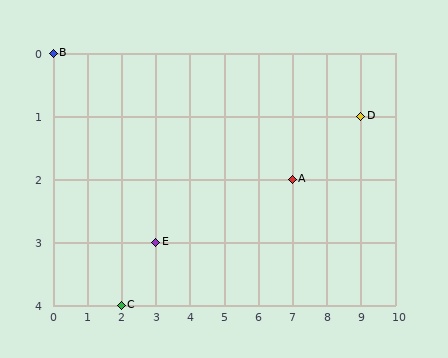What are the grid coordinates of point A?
Point A is at grid coordinates (7, 2).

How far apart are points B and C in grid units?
Points B and C are 2 columns and 4 rows apart (about 4.5 grid units diagonally).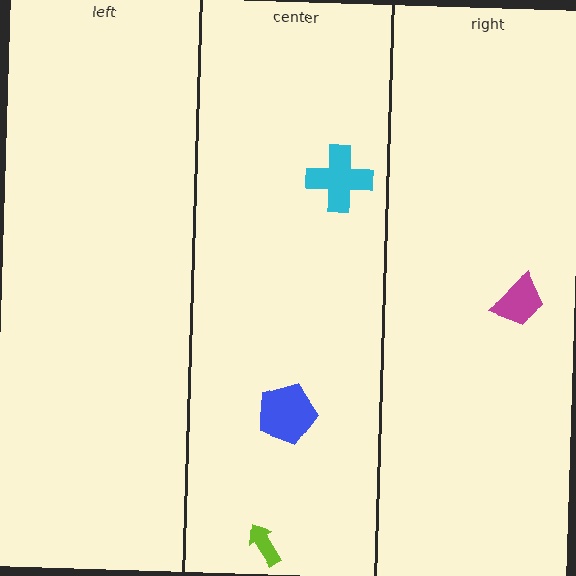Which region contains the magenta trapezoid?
The right region.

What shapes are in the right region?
The magenta trapezoid.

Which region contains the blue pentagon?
The center region.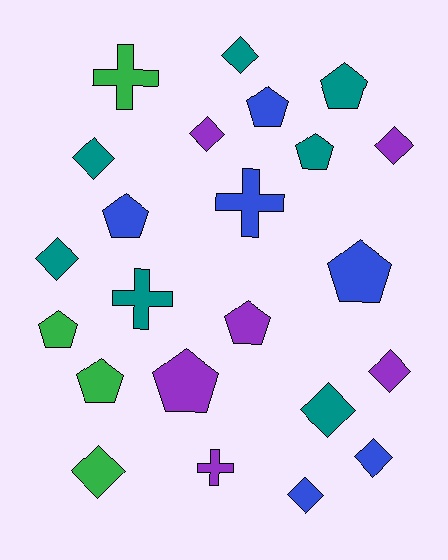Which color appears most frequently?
Teal, with 7 objects.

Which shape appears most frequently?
Diamond, with 10 objects.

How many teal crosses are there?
There is 1 teal cross.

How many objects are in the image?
There are 23 objects.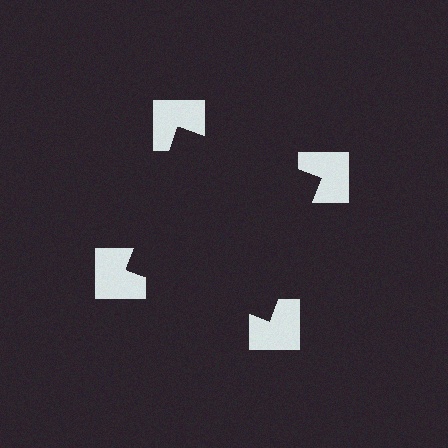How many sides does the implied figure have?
4 sides.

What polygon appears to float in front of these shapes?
An illusory square — its edges are inferred from the aligned wedge cuts in the notched squares, not physically drawn.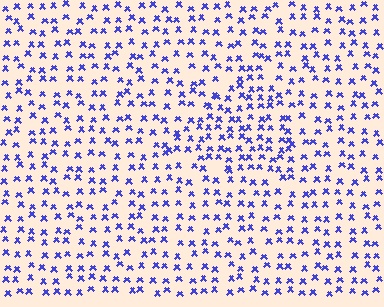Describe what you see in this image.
The image contains small blue elements arranged at two different densities. A triangle-shaped region is visible where the elements are more densely packed than the surrounding area.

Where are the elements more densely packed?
The elements are more densely packed inside the triangle boundary.